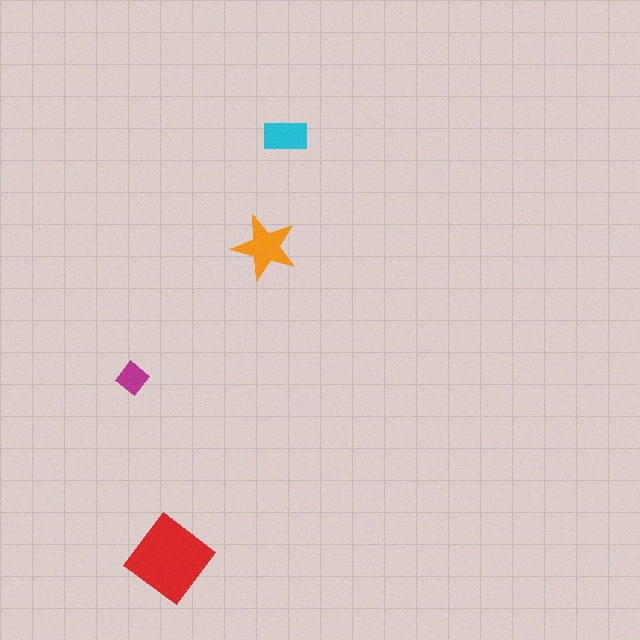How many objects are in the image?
There are 4 objects in the image.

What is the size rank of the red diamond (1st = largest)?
1st.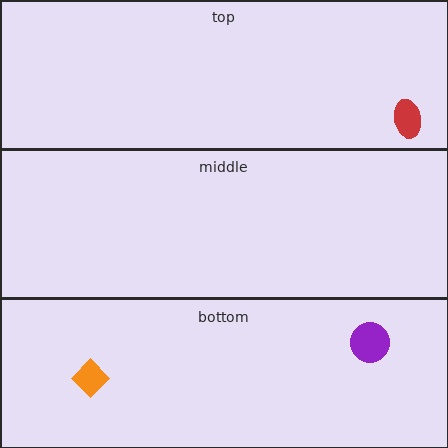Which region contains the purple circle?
The bottom region.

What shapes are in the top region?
The red ellipse.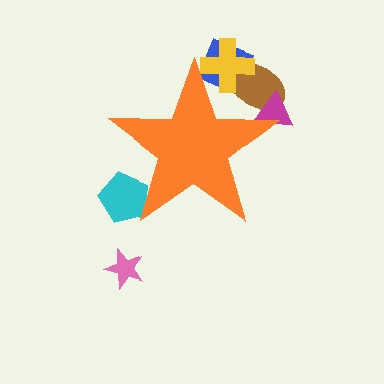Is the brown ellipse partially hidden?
Yes, the brown ellipse is partially hidden behind the orange star.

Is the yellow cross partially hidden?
Yes, the yellow cross is partially hidden behind the orange star.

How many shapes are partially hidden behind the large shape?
5 shapes are partially hidden.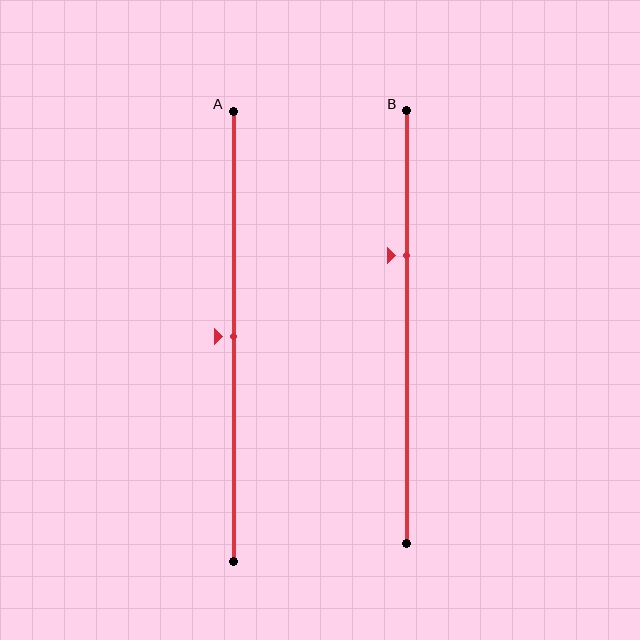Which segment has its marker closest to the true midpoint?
Segment A has its marker closest to the true midpoint.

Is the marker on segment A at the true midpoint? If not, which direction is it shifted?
Yes, the marker on segment A is at the true midpoint.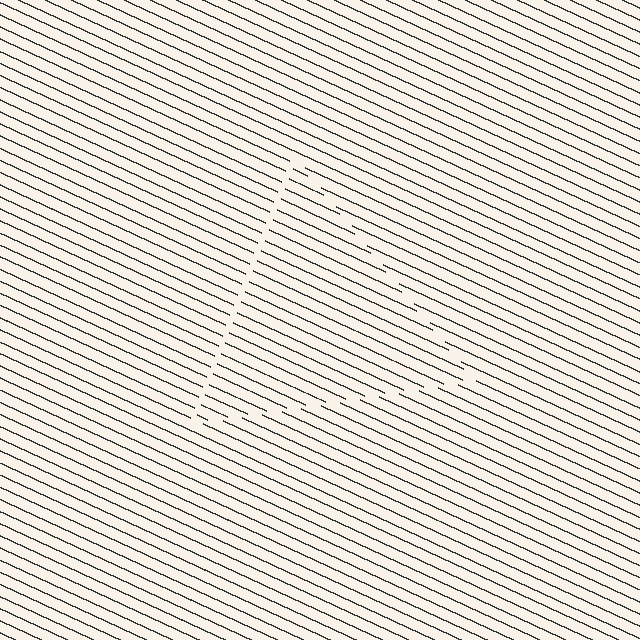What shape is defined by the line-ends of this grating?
An illusory triangle. The interior of the shape contains the same grating, shifted by half a period — the contour is defined by the phase discontinuity where line-ends from the inner and outer gratings abut.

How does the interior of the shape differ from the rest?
The interior of the shape contains the same grating, shifted by half a period — the contour is defined by the phase discontinuity where line-ends from the inner and outer gratings abut.